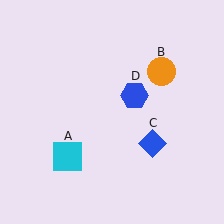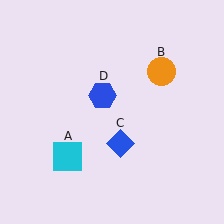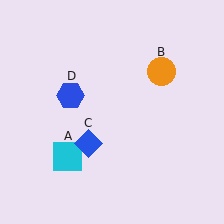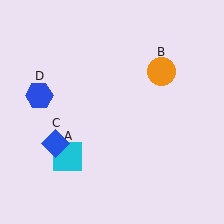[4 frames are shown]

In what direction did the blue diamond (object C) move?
The blue diamond (object C) moved left.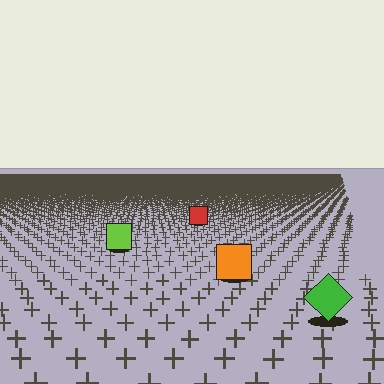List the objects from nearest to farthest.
From nearest to farthest: the green diamond, the orange square, the lime square, the red square.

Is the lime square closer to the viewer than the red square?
Yes. The lime square is closer — you can tell from the texture gradient: the ground texture is coarser near it.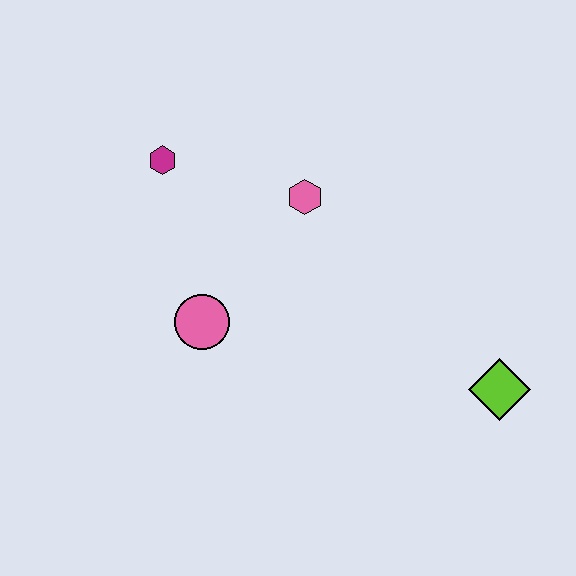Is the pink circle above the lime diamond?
Yes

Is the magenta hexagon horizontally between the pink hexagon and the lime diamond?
No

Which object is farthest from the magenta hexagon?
The lime diamond is farthest from the magenta hexagon.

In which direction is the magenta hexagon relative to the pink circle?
The magenta hexagon is above the pink circle.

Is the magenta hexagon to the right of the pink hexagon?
No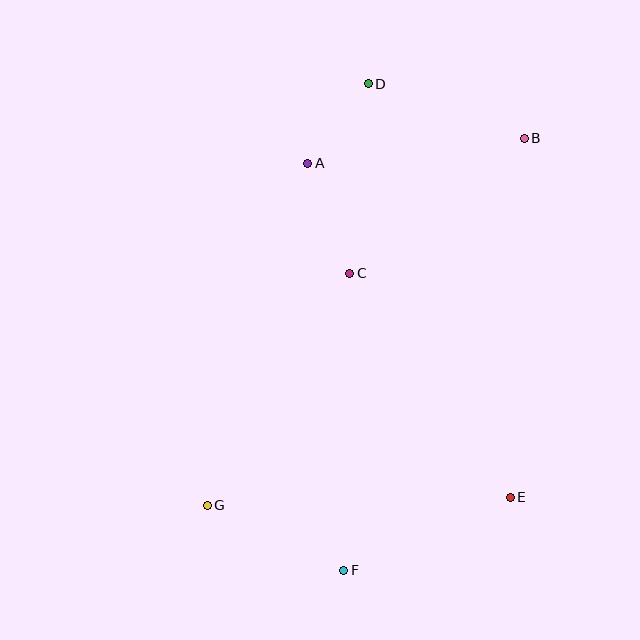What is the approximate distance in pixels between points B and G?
The distance between B and G is approximately 485 pixels.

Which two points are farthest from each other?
Points D and F are farthest from each other.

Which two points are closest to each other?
Points A and D are closest to each other.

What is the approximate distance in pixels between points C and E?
The distance between C and E is approximately 276 pixels.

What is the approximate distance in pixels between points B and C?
The distance between B and C is approximately 220 pixels.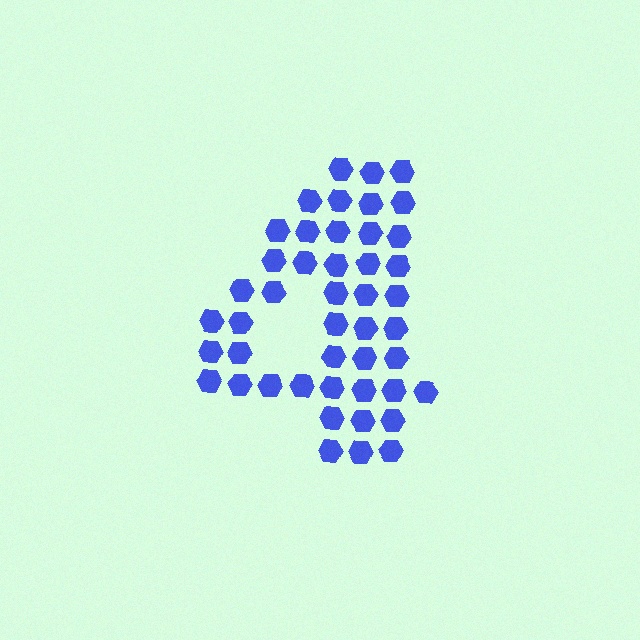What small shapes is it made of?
It is made of small hexagons.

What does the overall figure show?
The overall figure shows the digit 4.